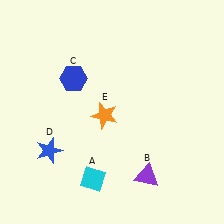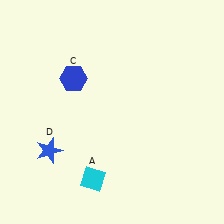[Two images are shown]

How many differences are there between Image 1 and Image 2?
There are 2 differences between the two images.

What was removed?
The purple triangle (B), the orange star (E) were removed in Image 2.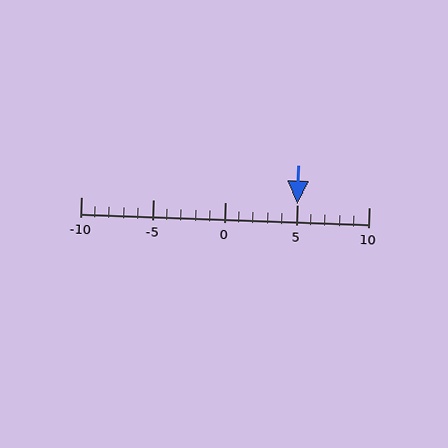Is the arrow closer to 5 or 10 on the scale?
The arrow is closer to 5.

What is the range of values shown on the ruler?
The ruler shows values from -10 to 10.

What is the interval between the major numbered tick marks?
The major tick marks are spaced 5 units apart.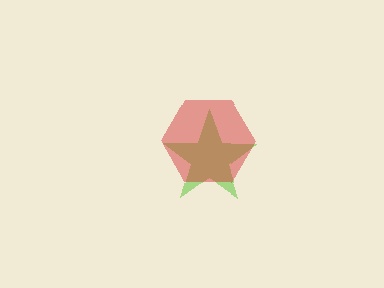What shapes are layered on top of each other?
The layered shapes are: a lime star, a red hexagon.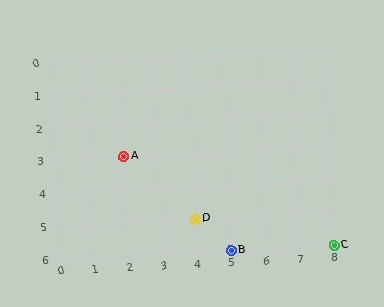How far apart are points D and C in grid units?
Points D and C are 4 columns and 1 row apart (about 4.1 grid units diagonally).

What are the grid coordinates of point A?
Point A is at grid coordinates (2, 3).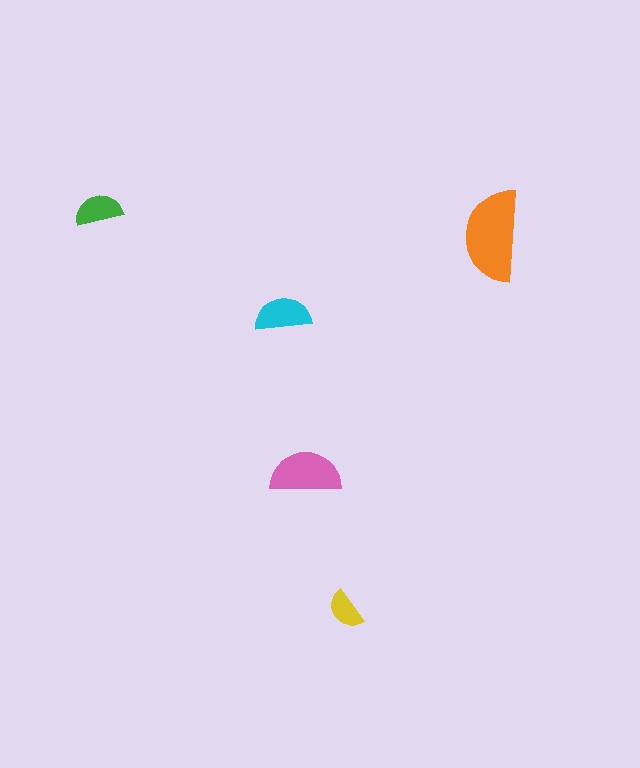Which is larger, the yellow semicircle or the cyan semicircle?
The cyan one.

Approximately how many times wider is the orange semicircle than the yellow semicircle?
About 2.5 times wider.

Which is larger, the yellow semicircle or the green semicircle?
The green one.